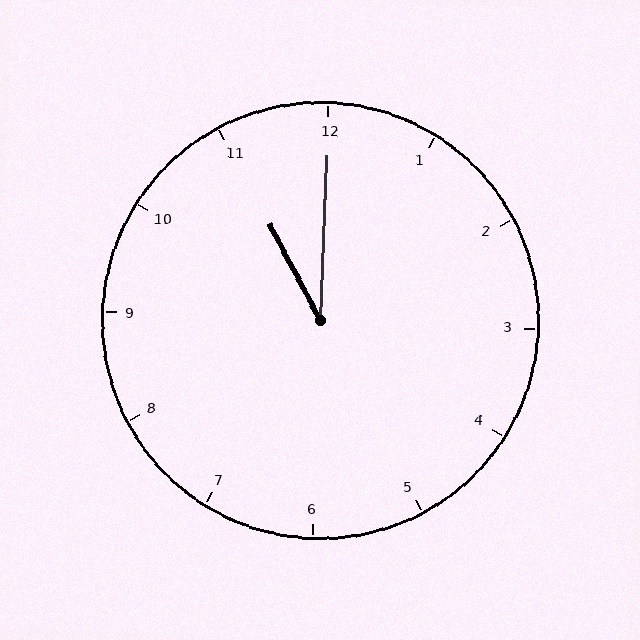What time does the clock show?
11:00.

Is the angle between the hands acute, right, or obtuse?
It is acute.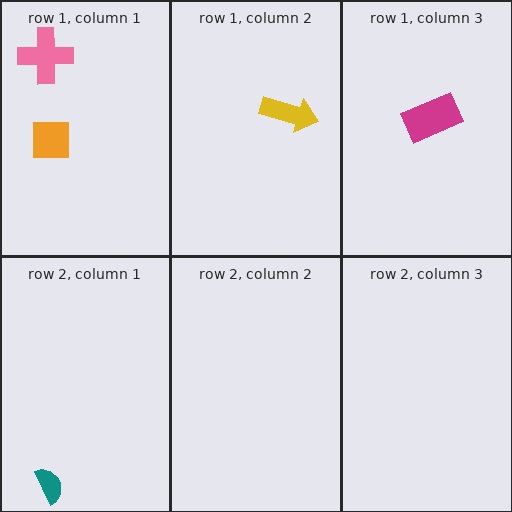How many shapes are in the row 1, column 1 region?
2.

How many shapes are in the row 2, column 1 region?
1.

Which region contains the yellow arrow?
The row 1, column 2 region.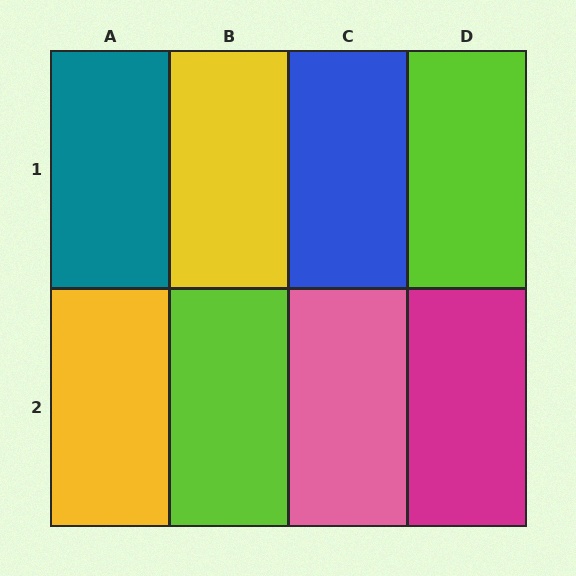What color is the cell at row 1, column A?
Teal.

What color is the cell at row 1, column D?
Lime.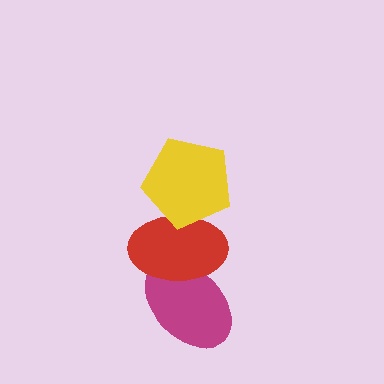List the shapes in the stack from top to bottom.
From top to bottom: the yellow pentagon, the red ellipse, the magenta ellipse.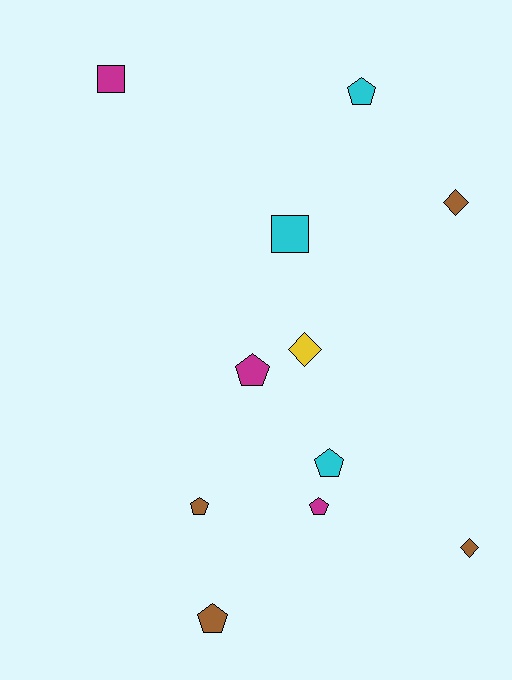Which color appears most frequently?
Brown, with 4 objects.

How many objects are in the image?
There are 11 objects.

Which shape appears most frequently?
Pentagon, with 6 objects.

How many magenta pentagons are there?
There are 2 magenta pentagons.